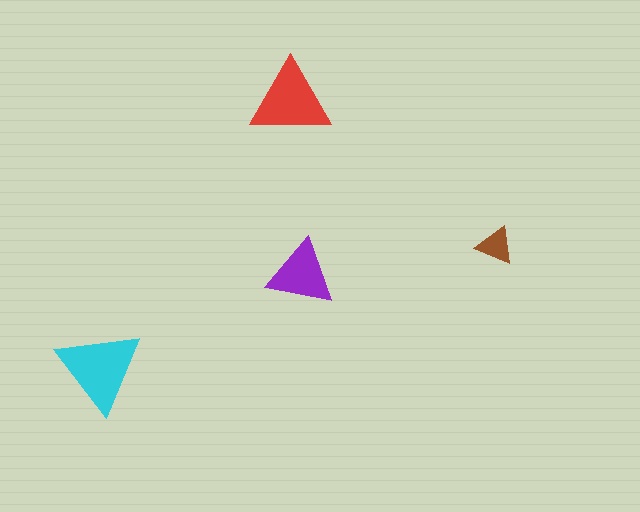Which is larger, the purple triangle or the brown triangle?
The purple one.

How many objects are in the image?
There are 4 objects in the image.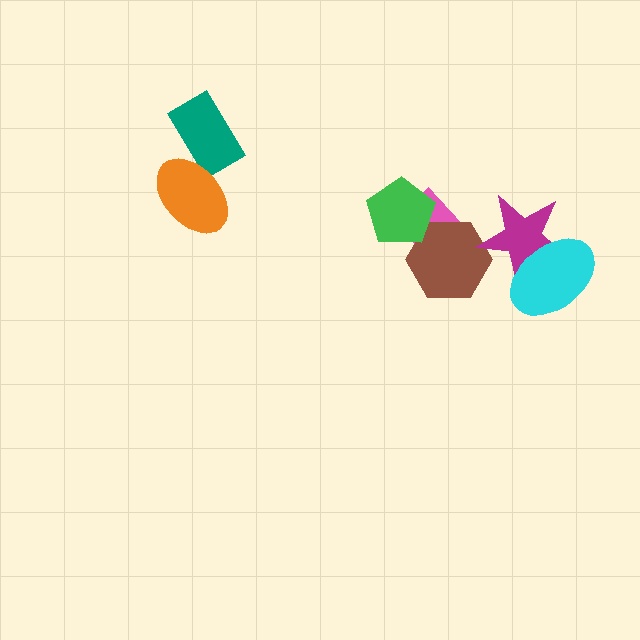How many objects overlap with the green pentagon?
2 objects overlap with the green pentagon.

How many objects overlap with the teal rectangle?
1 object overlaps with the teal rectangle.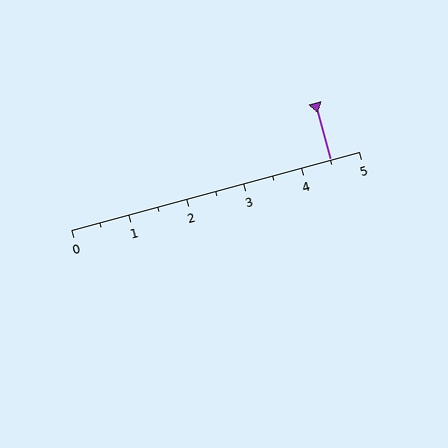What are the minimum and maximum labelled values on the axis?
The axis runs from 0 to 5.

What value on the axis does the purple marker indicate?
The marker indicates approximately 4.5.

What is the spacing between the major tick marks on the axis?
The major ticks are spaced 1 apart.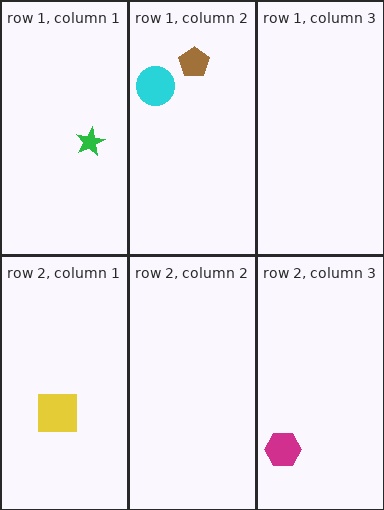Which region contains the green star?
The row 1, column 1 region.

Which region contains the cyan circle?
The row 1, column 2 region.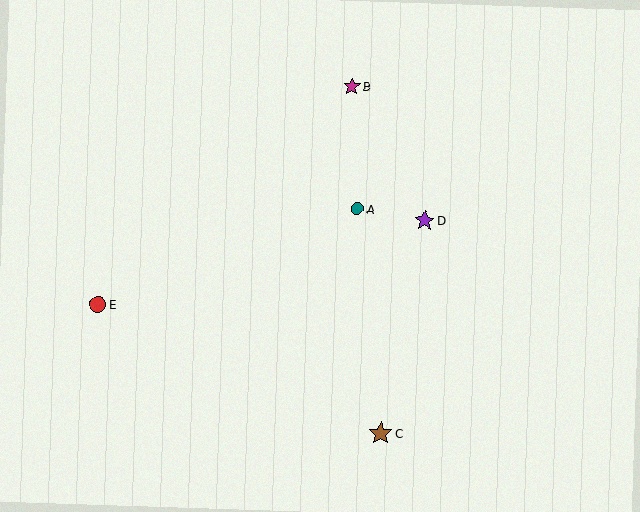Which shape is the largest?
The brown star (labeled C) is the largest.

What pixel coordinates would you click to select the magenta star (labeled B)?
Click at (352, 87) to select the magenta star B.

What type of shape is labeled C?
Shape C is a brown star.